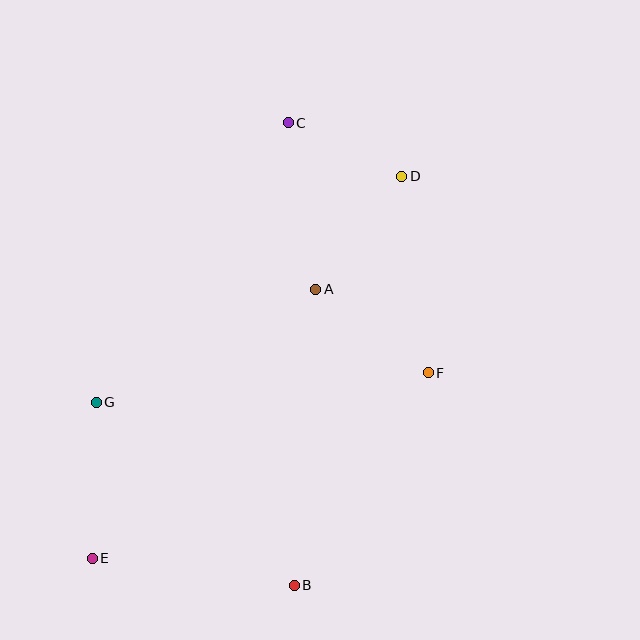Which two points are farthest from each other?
Points D and E are farthest from each other.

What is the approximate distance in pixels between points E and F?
The distance between E and F is approximately 384 pixels.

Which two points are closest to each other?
Points C and D are closest to each other.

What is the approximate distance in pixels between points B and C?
The distance between B and C is approximately 462 pixels.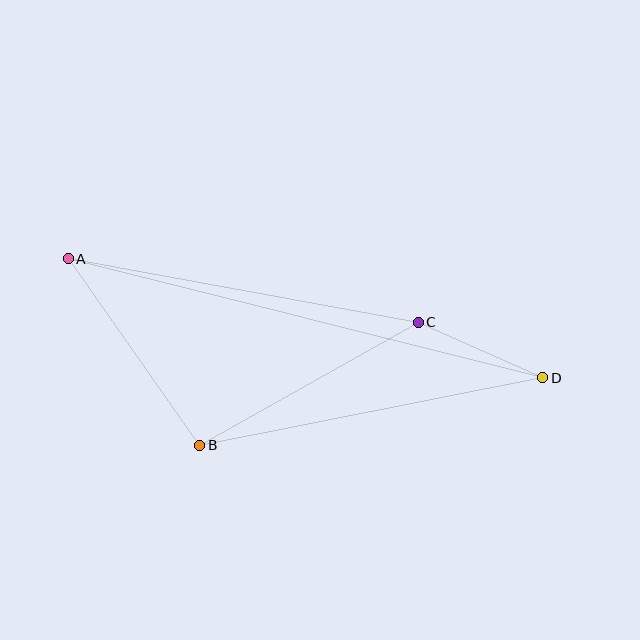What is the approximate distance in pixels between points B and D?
The distance between B and D is approximately 350 pixels.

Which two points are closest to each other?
Points C and D are closest to each other.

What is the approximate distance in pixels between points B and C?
The distance between B and C is approximately 251 pixels.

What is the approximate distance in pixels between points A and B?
The distance between A and B is approximately 228 pixels.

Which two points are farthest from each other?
Points A and D are farthest from each other.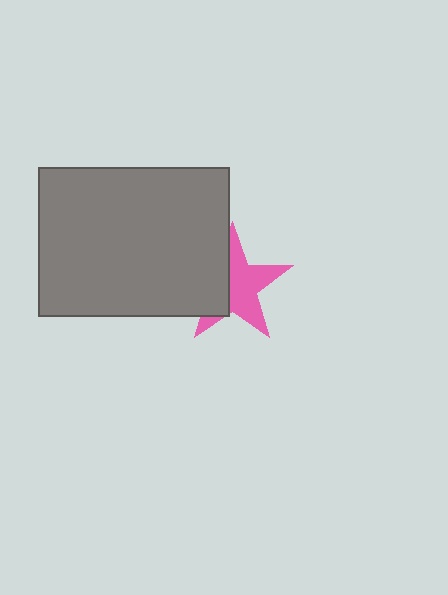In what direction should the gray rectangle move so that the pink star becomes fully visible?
The gray rectangle should move left. That is the shortest direction to clear the overlap and leave the pink star fully visible.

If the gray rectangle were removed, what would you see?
You would see the complete pink star.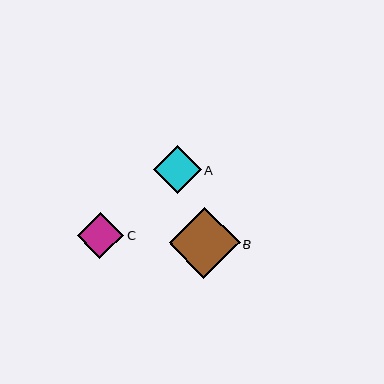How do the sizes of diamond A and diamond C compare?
Diamond A and diamond C are approximately the same size.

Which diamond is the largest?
Diamond B is the largest with a size of approximately 71 pixels.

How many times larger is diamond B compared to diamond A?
Diamond B is approximately 1.5 times the size of diamond A.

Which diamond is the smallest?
Diamond C is the smallest with a size of approximately 46 pixels.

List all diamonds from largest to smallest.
From largest to smallest: B, A, C.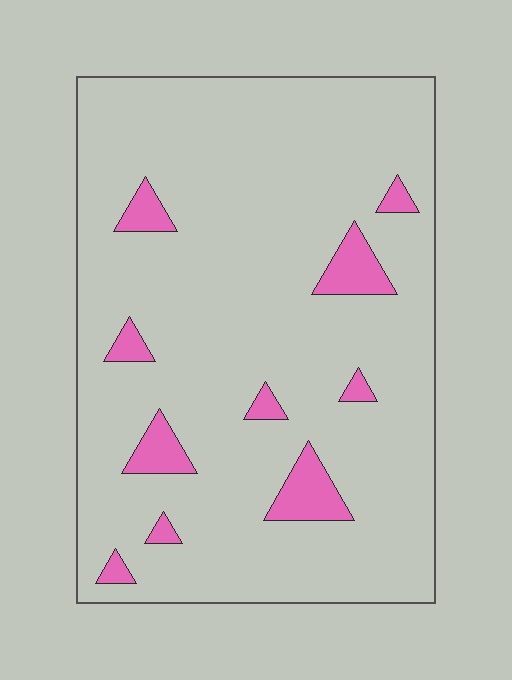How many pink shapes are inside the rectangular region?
10.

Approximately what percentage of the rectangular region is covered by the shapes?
Approximately 10%.